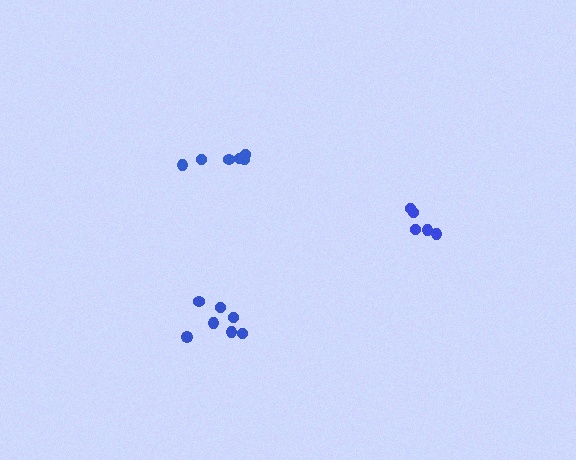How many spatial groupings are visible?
There are 3 spatial groupings.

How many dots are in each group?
Group 1: 6 dots, Group 2: 7 dots, Group 3: 5 dots (18 total).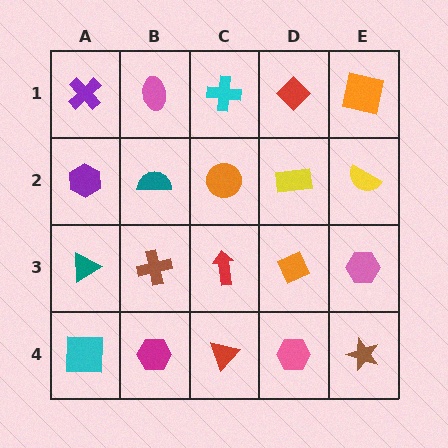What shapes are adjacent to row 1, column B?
A teal semicircle (row 2, column B), a purple cross (row 1, column A), a cyan cross (row 1, column C).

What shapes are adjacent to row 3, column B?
A teal semicircle (row 2, column B), a magenta hexagon (row 4, column B), a teal triangle (row 3, column A), a red arrow (row 3, column C).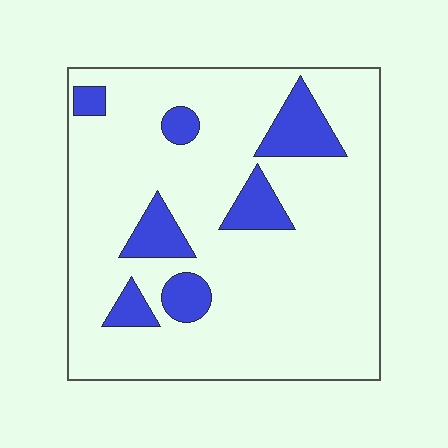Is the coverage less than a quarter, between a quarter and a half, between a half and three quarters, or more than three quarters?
Less than a quarter.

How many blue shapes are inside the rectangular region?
7.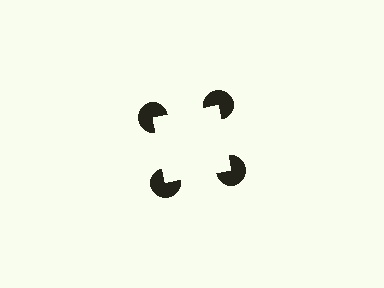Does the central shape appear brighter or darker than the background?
It typically appears slightly brighter than the background, even though no actual brightness change is drawn.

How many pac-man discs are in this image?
There are 4 — one at each vertex of the illusory square.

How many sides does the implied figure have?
4 sides.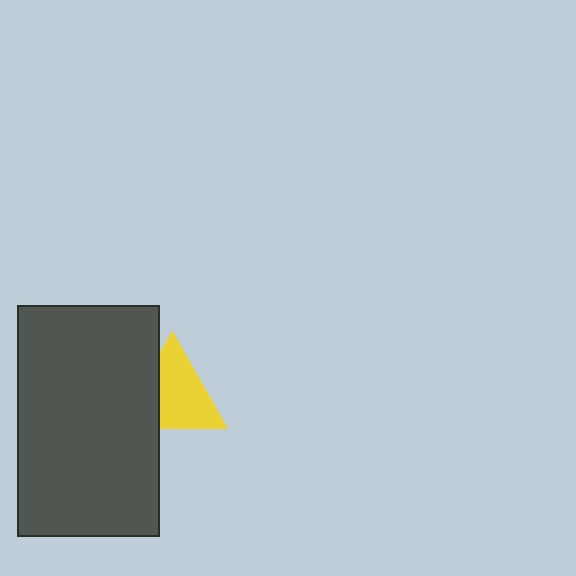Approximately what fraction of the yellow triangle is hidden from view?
Roughly 30% of the yellow triangle is hidden behind the dark gray rectangle.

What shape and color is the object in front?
The object in front is a dark gray rectangle.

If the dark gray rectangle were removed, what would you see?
You would see the complete yellow triangle.